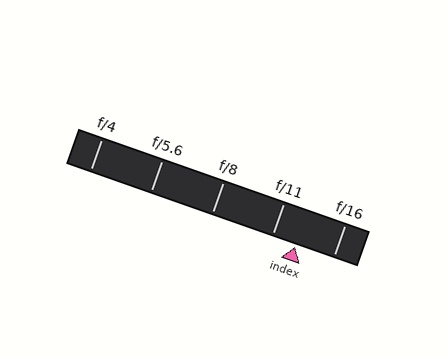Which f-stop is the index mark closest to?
The index mark is closest to f/11.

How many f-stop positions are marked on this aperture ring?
There are 5 f-stop positions marked.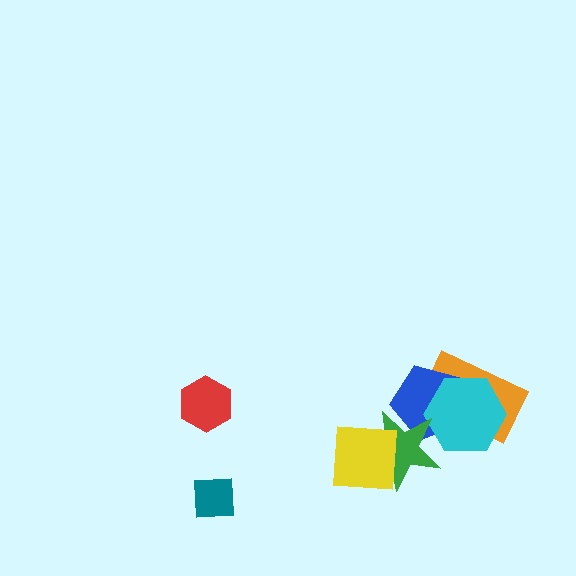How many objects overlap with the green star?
3 objects overlap with the green star.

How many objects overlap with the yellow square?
1 object overlaps with the yellow square.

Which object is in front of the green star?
The yellow square is in front of the green star.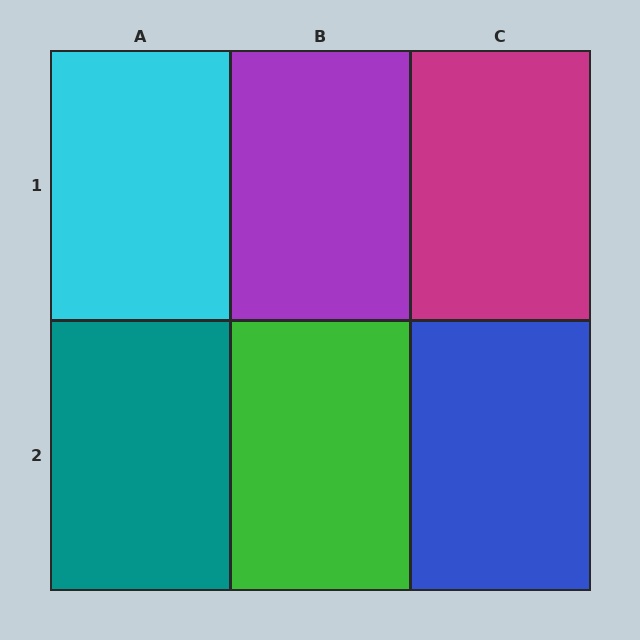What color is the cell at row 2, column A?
Teal.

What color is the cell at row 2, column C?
Blue.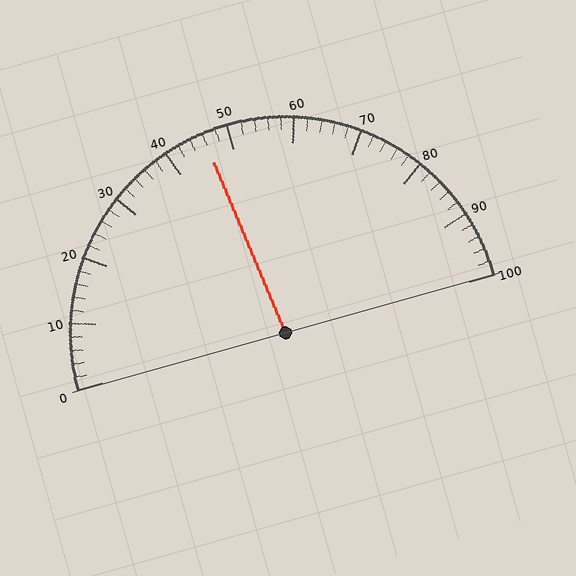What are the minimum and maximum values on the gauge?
The gauge ranges from 0 to 100.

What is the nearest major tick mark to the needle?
The nearest major tick mark is 50.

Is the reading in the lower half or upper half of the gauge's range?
The reading is in the lower half of the range (0 to 100).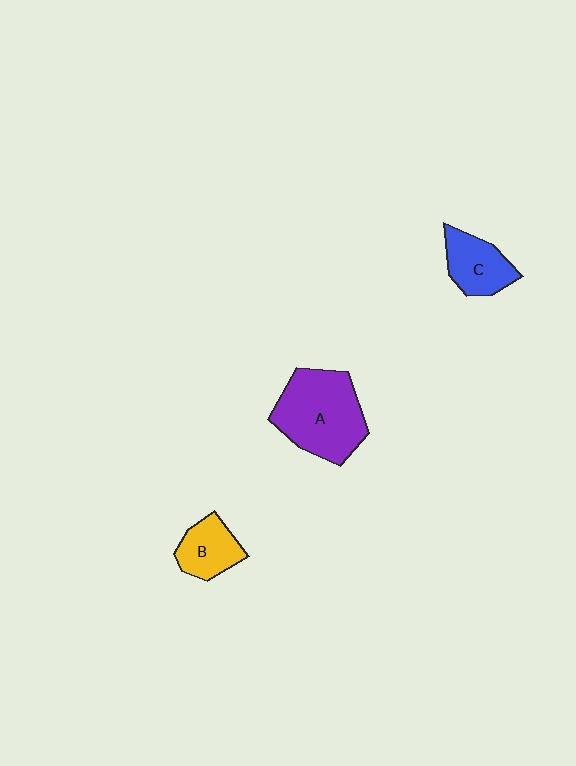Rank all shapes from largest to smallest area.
From largest to smallest: A (purple), C (blue), B (yellow).